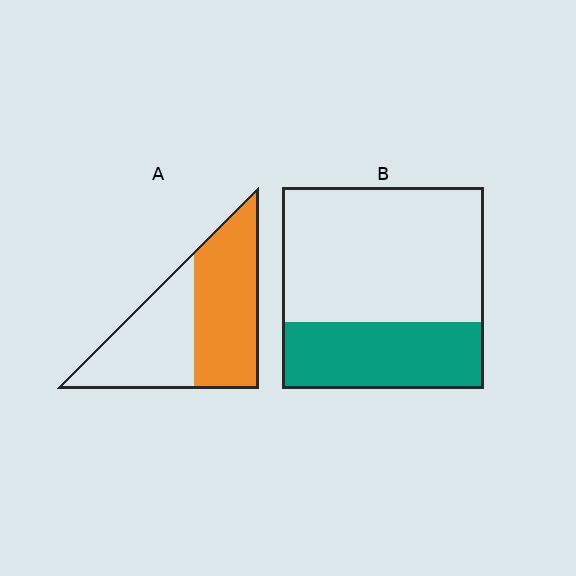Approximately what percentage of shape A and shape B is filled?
A is approximately 55% and B is approximately 35%.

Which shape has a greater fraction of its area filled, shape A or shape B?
Shape A.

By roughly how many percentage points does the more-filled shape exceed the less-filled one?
By roughly 20 percentage points (A over B).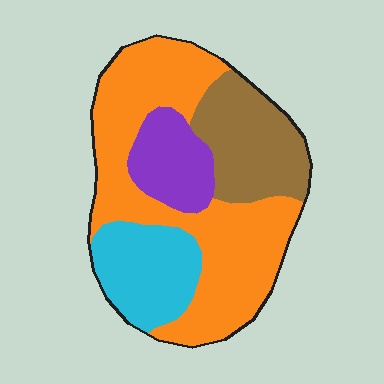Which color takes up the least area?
Purple, at roughly 15%.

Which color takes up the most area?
Orange, at roughly 50%.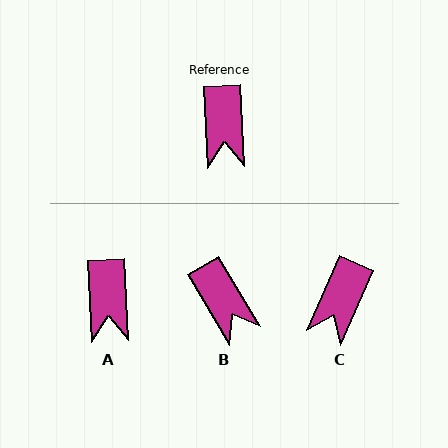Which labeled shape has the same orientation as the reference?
A.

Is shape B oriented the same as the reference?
No, it is off by about 28 degrees.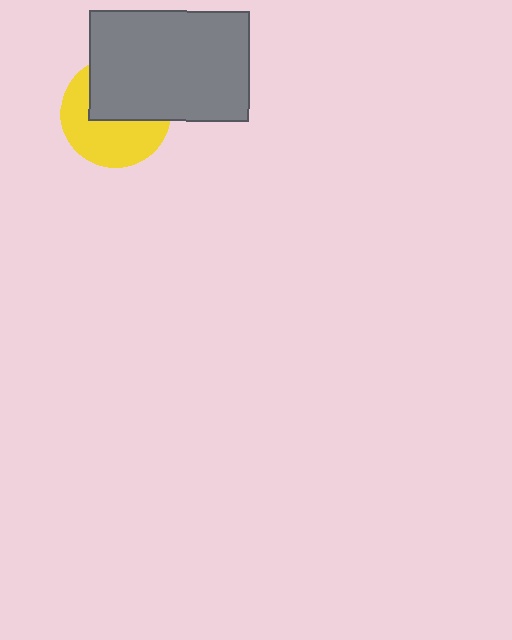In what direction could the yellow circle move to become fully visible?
The yellow circle could move down. That would shift it out from behind the gray rectangle entirely.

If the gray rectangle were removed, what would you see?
You would see the complete yellow circle.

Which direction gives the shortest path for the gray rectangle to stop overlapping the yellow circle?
Moving up gives the shortest separation.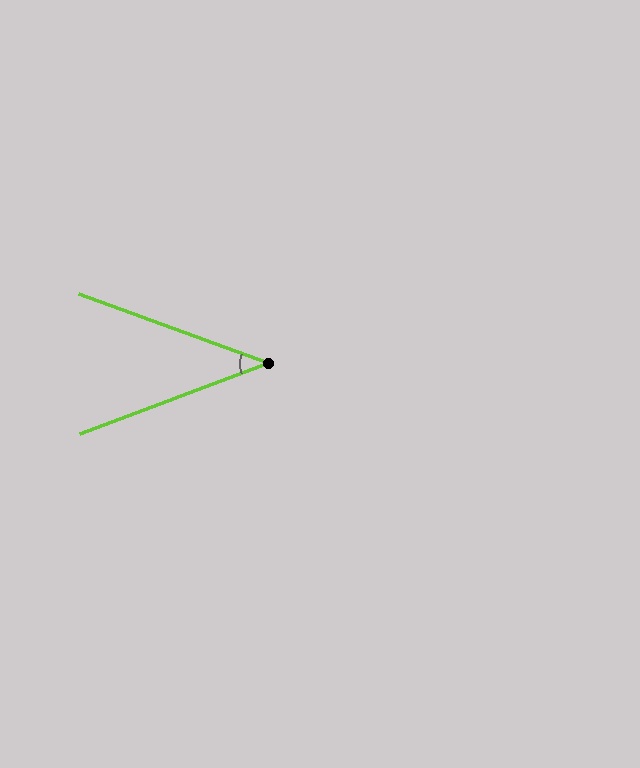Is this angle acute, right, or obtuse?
It is acute.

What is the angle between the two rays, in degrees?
Approximately 41 degrees.